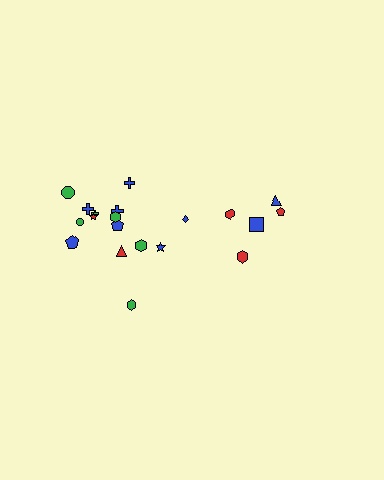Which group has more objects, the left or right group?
The left group.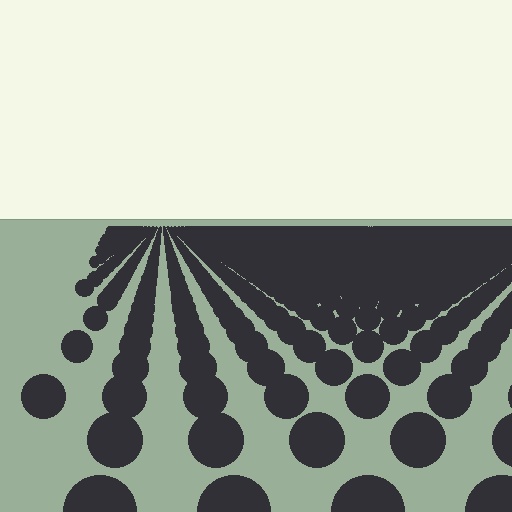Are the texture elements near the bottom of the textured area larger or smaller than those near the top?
Larger. Near the bottom, elements are closer to the viewer and appear at a bigger on-screen size.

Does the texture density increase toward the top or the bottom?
Density increases toward the top.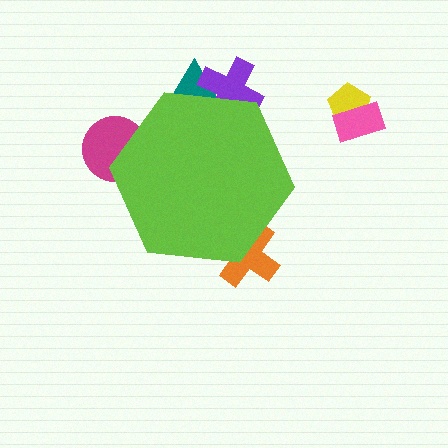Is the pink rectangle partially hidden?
No, the pink rectangle is fully visible.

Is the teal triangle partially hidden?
Yes, the teal triangle is partially hidden behind the lime hexagon.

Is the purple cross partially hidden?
Yes, the purple cross is partially hidden behind the lime hexagon.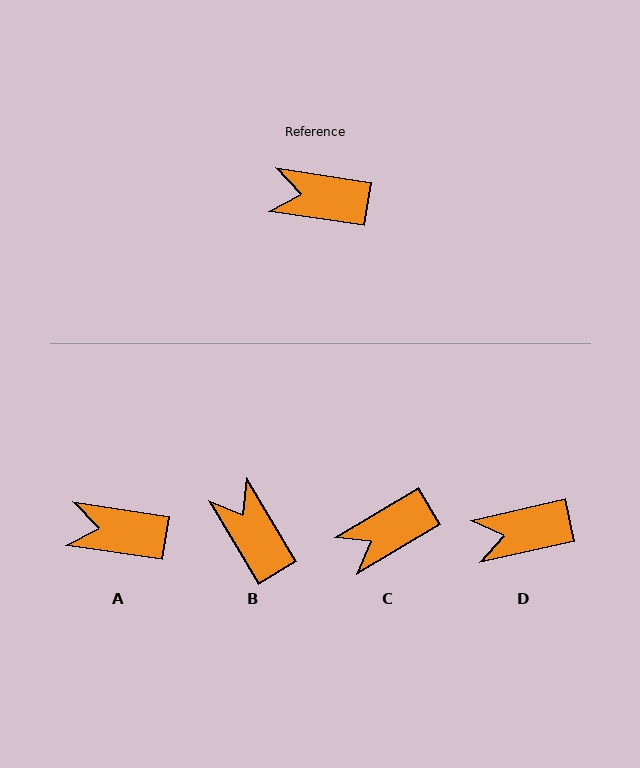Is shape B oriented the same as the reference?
No, it is off by about 50 degrees.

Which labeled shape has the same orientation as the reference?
A.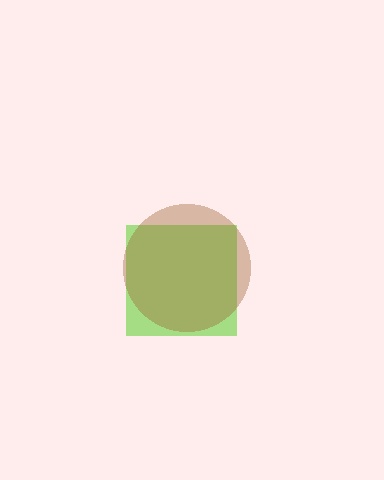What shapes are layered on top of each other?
The layered shapes are: a lime square, a brown circle.